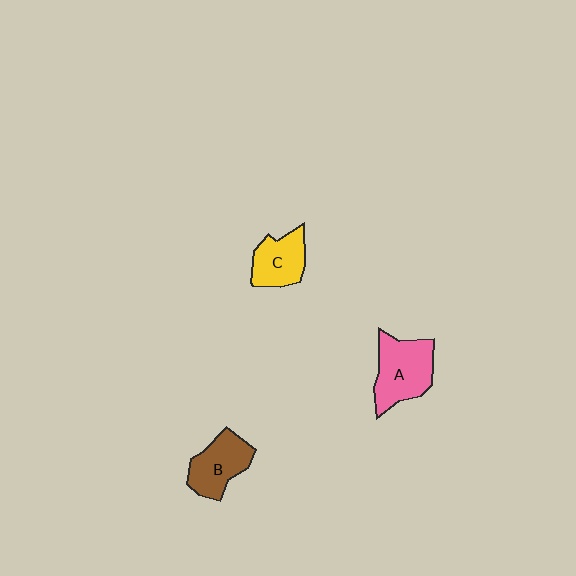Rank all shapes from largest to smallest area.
From largest to smallest: A (pink), B (brown), C (yellow).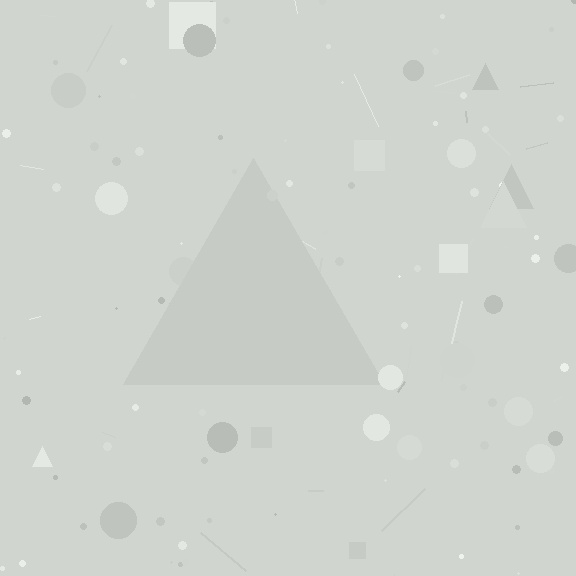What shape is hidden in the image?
A triangle is hidden in the image.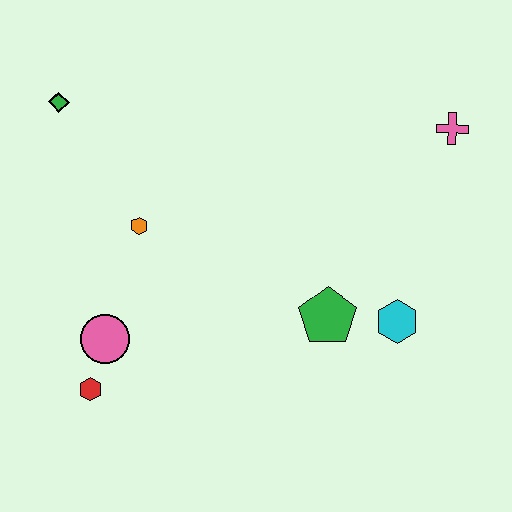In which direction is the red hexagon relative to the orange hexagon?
The red hexagon is below the orange hexagon.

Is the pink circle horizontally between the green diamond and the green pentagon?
Yes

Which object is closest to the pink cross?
The cyan hexagon is closest to the pink cross.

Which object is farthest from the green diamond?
The cyan hexagon is farthest from the green diamond.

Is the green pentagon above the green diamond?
No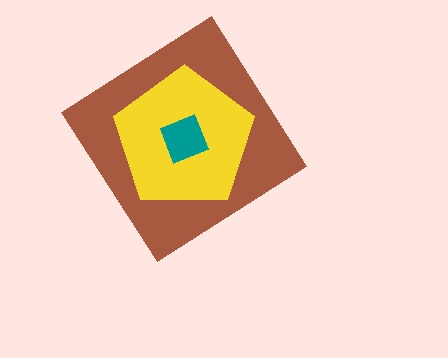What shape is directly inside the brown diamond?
The yellow pentagon.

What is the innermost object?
The teal square.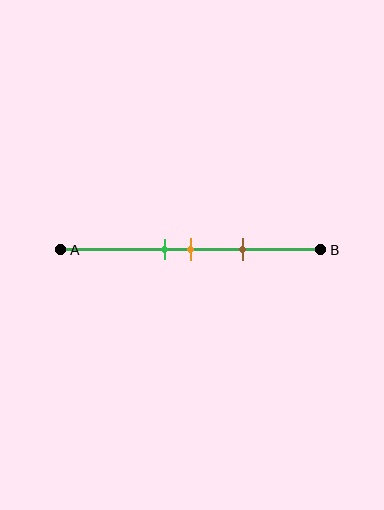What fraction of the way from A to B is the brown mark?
The brown mark is approximately 70% (0.7) of the way from A to B.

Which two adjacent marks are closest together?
The green and orange marks are the closest adjacent pair.